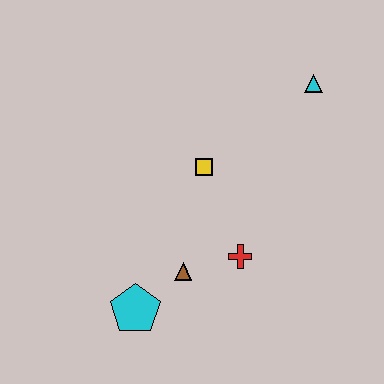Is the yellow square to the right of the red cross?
No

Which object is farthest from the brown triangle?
The cyan triangle is farthest from the brown triangle.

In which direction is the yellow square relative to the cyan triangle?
The yellow square is to the left of the cyan triangle.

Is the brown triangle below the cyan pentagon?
No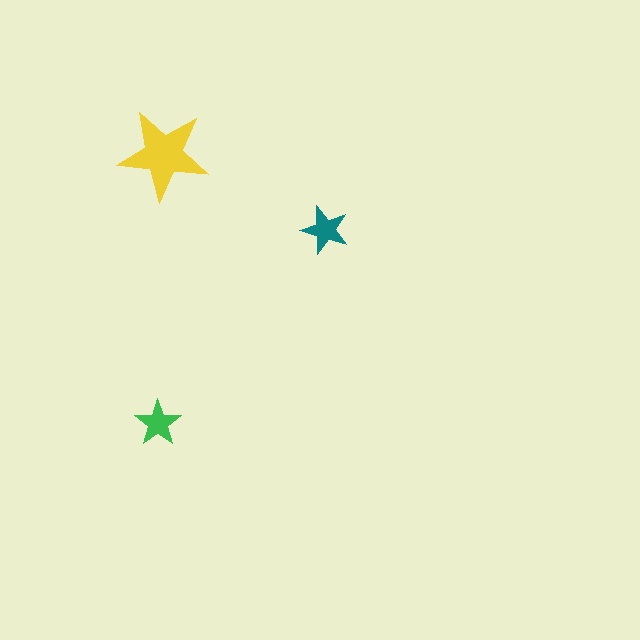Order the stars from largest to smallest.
the yellow one, the teal one, the green one.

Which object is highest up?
The yellow star is topmost.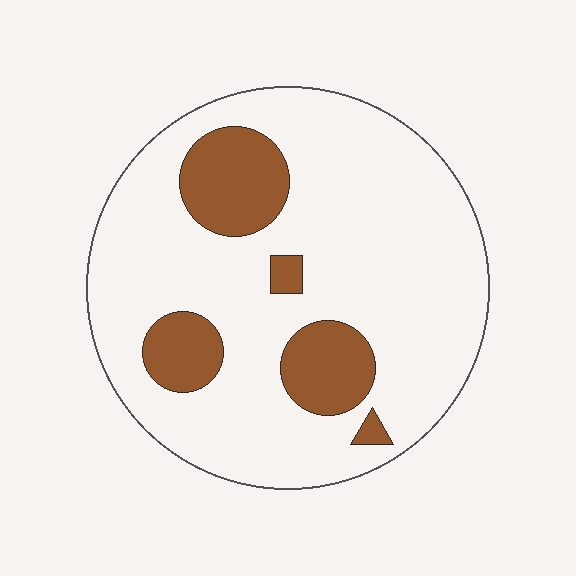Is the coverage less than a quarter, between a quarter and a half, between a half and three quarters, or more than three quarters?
Less than a quarter.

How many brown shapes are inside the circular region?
5.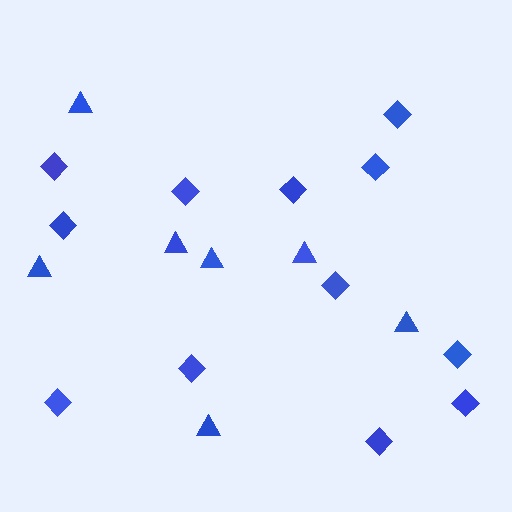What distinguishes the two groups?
There are 2 groups: one group of triangles (7) and one group of diamonds (12).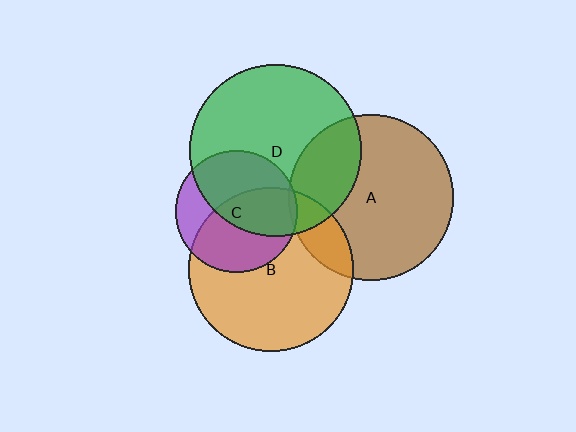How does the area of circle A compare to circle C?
Approximately 1.8 times.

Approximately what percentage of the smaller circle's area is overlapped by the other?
Approximately 55%.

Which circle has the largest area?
Circle D (green).